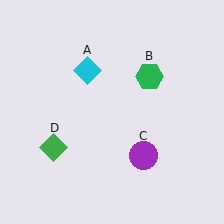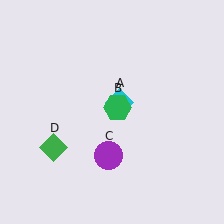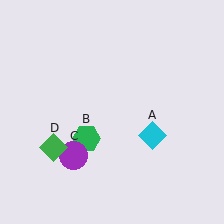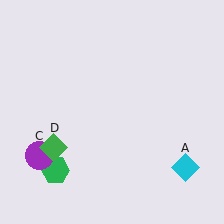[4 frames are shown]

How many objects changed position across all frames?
3 objects changed position: cyan diamond (object A), green hexagon (object B), purple circle (object C).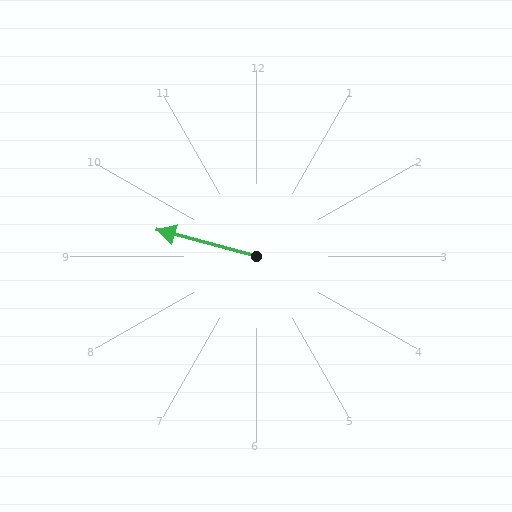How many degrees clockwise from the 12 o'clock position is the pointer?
Approximately 285 degrees.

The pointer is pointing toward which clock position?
Roughly 9 o'clock.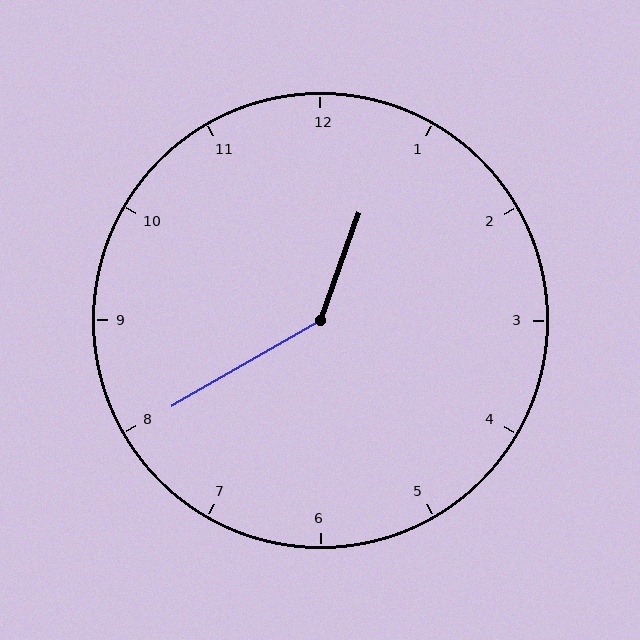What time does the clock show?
12:40.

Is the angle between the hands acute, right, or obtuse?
It is obtuse.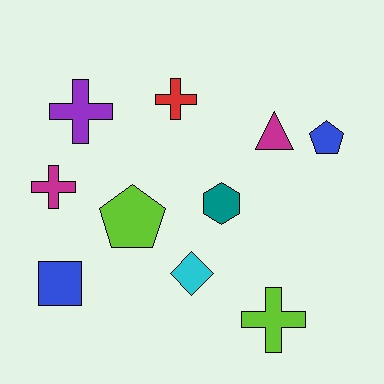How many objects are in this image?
There are 10 objects.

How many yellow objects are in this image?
There are no yellow objects.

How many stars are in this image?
There are no stars.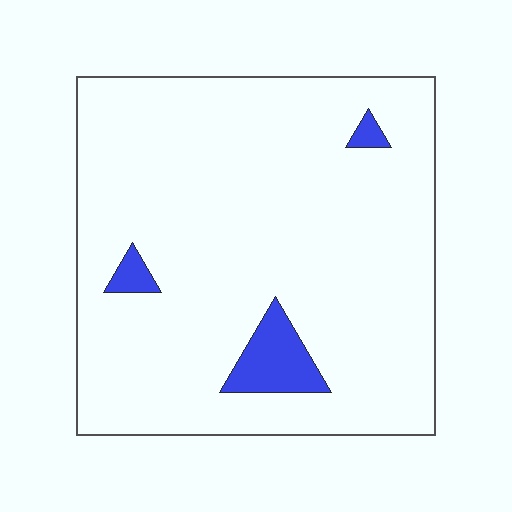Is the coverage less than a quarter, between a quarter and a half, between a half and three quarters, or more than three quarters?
Less than a quarter.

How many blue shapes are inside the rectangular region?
3.